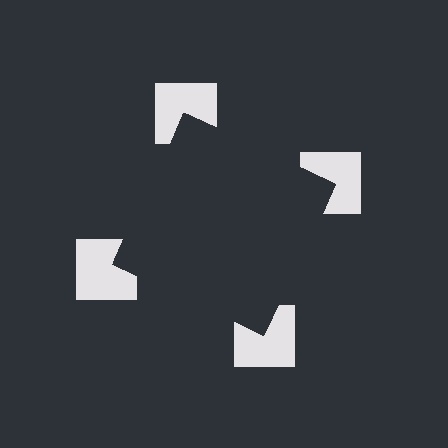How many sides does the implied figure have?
4 sides.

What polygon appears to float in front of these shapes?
An illusory square — its edges are inferred from the aligned wedge cuts in the notched squares, not physically drawn.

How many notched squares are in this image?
There are 4 — one at each vertex of the illusory square.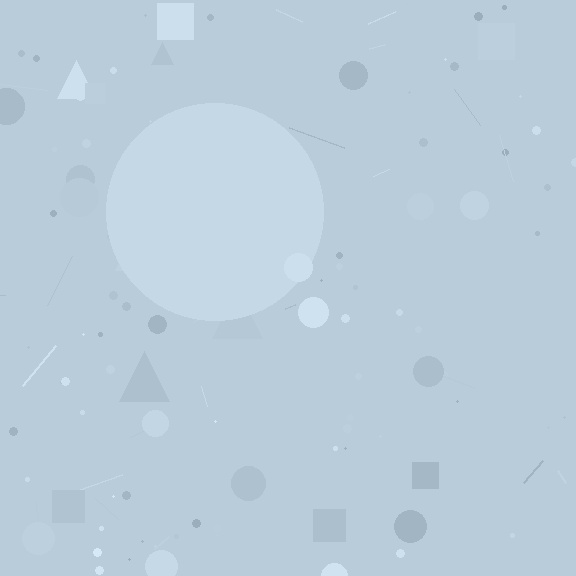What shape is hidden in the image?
A circle is hidden in the image.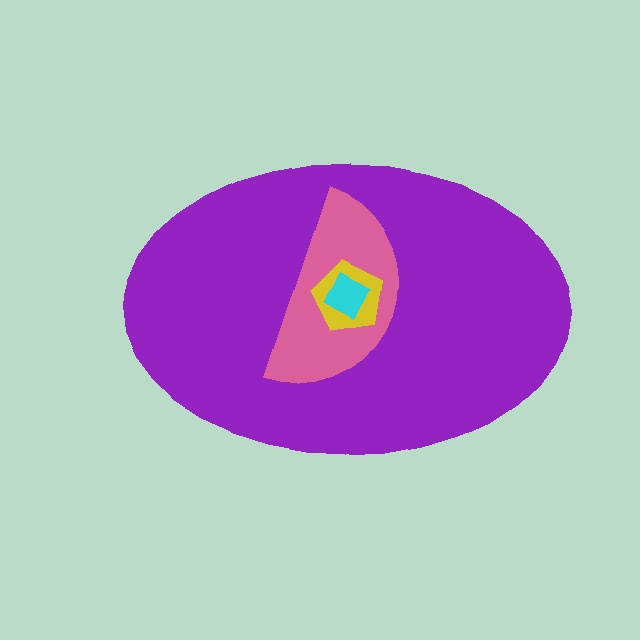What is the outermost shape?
The purple ellipse.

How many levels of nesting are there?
4.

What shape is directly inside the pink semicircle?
The yellow pentagon.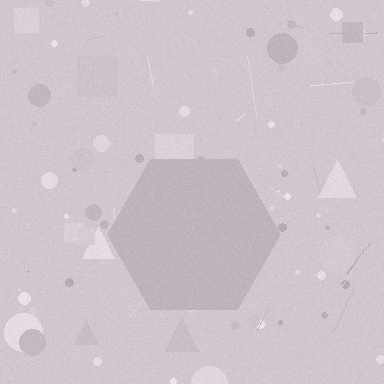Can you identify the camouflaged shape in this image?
The camouflaged shape is a hexagon.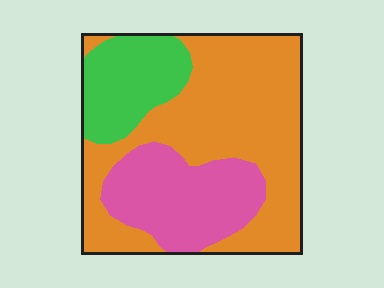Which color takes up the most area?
Orange, at roughly 55%.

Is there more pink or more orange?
Orange.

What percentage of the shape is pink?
Pink covers 26% of the shape.